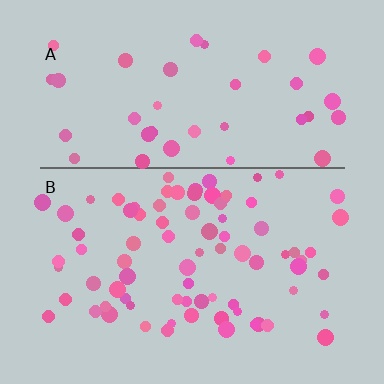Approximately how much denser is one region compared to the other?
Approximately 2.0× — region B over region A.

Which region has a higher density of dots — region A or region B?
B (the bottom).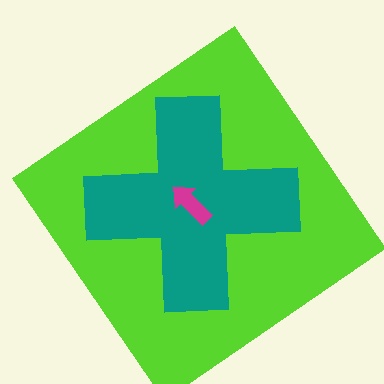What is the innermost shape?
The magenta arrow.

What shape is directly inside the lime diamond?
The teal cross.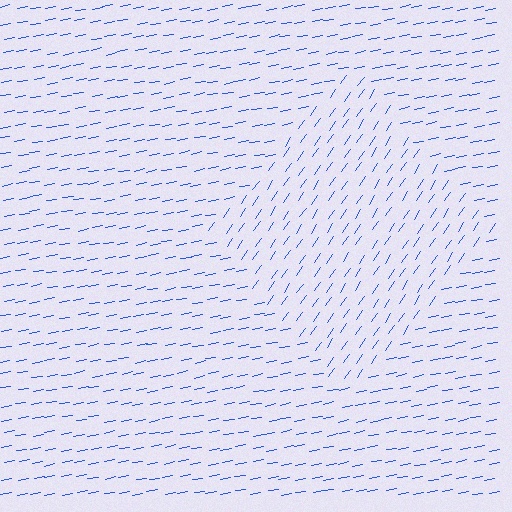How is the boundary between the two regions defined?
The boundary is defined purely by a change in line orientation (approximately 45 degrees difference). All lines are the same color and thickness.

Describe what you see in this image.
The image is filled with small blue line segments. A diamond region in the image has lines oriented differently from the surrounding lines, creating a visible texture boundary.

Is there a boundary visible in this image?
Yes, there is a texture boundary formed by a change in line orientation.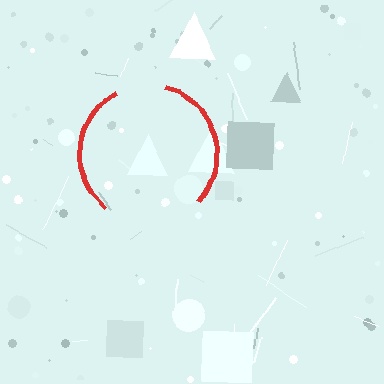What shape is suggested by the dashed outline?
The dashed outline suggests a circle.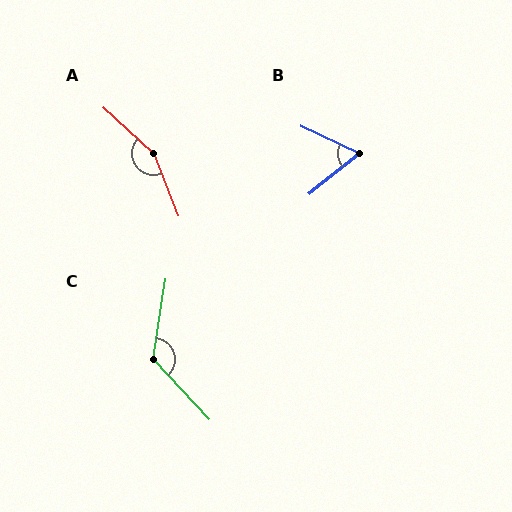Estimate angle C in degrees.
Approximately 128 degrees.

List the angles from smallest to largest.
B (63°), C (128°), A (154°).